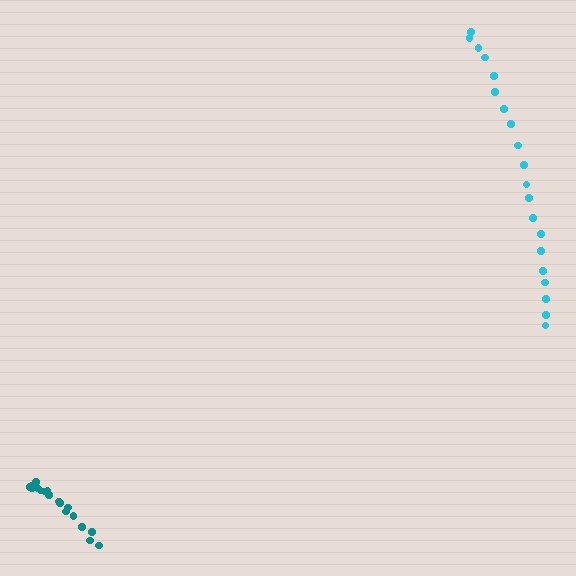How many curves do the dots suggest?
There are 2 distinct paths.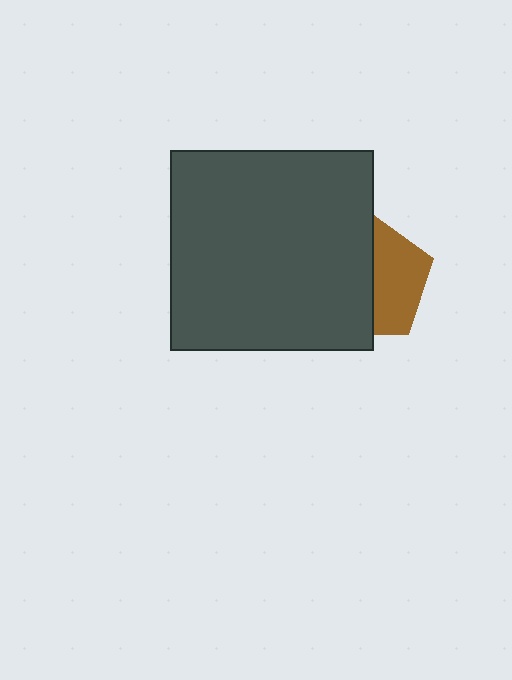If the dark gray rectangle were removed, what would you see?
You would see the complete brown pentagon.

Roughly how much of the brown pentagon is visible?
A small part of it is visible (roughly 45%).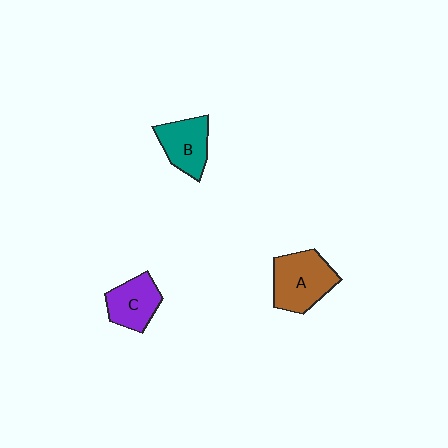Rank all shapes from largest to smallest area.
From largest to smallest: A (brown), B (teal), C (purple).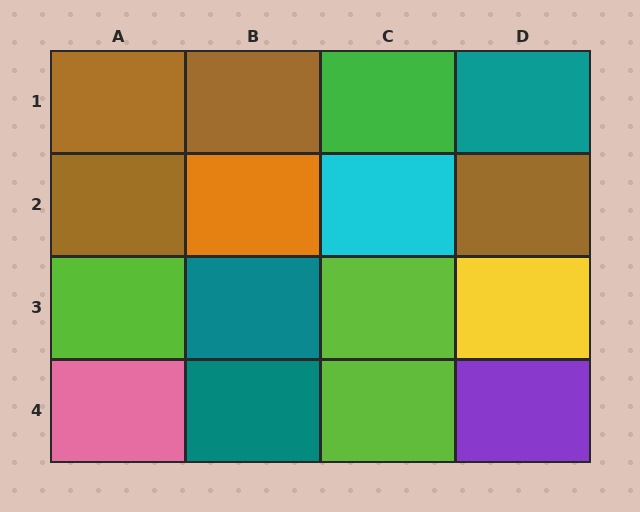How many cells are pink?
1 cell is pink.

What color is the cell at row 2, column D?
Brown.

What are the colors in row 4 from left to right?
Pink, teal, lime, purple.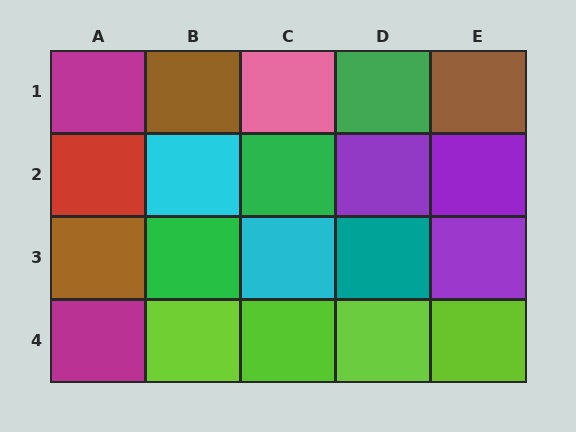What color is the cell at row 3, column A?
Brown.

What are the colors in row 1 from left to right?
Magenta, brown, pink, green, brown.